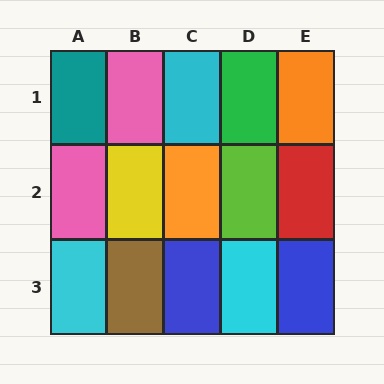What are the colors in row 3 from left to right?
Cyan, brown, blue, cyan, blue.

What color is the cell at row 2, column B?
Yellow.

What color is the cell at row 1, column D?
Green.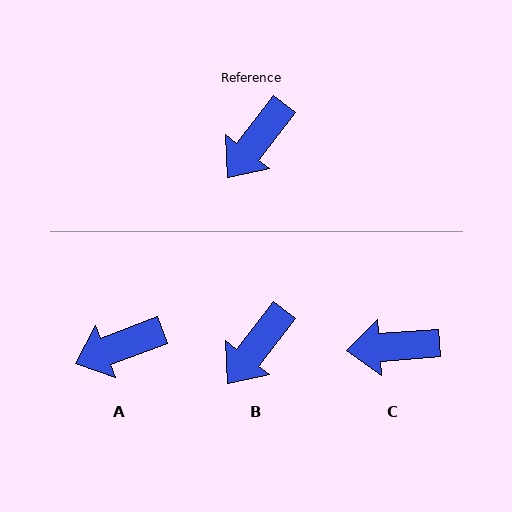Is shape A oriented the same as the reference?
No, it is off by about 31 degrees.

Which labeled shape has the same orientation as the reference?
B.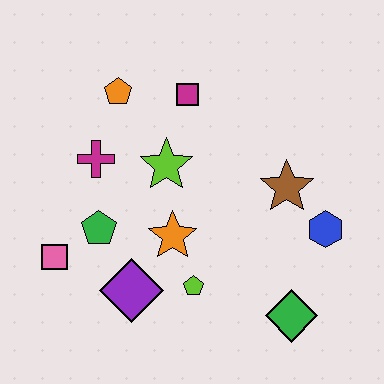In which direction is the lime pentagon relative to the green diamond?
The lime pentagon is to the left of the green diamond.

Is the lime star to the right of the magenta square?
No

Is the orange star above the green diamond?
Yes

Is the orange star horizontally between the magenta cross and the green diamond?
Yes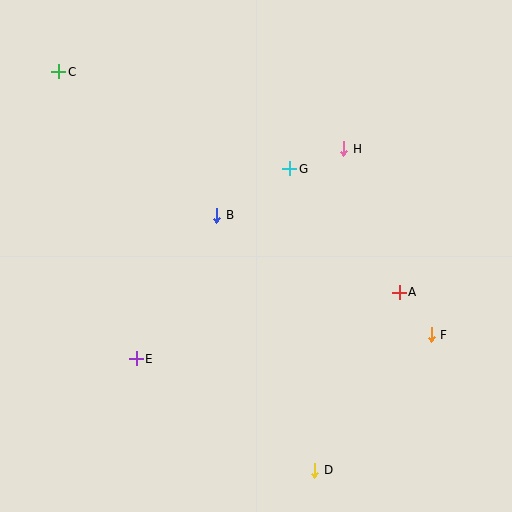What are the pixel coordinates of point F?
Point F is at (431, 335).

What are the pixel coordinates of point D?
Point D is at (315, 470).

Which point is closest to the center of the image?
Point B at (217, 215) is closest to the center.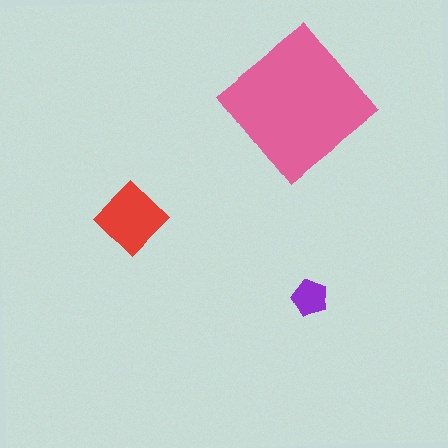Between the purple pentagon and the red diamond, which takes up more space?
The red diamond.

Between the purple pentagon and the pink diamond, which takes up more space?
The pink diamond.